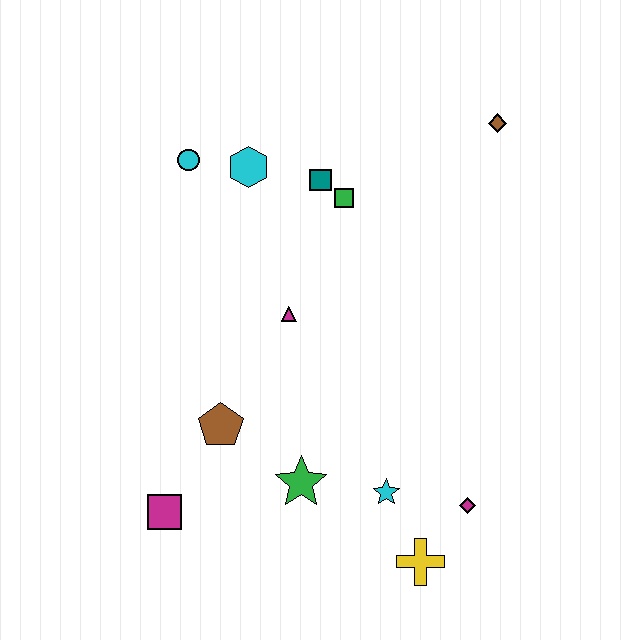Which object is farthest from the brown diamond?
The magenta square is farthest from the brown diamond.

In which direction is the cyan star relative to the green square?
The cyan star is below the green square.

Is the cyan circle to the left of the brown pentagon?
Yes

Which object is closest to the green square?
The teal square is closest to the green square.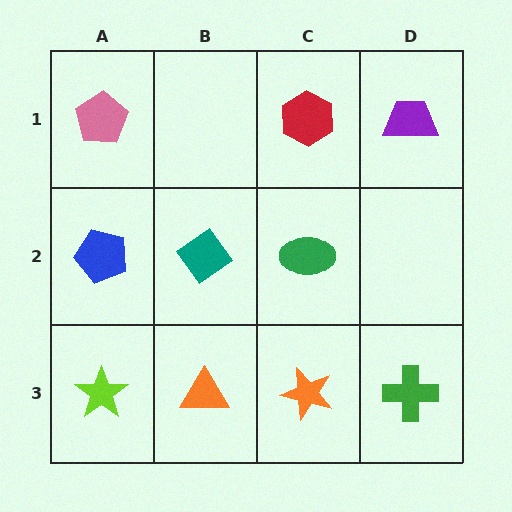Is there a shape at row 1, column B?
No, that cell is empty.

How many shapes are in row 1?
3 shapes.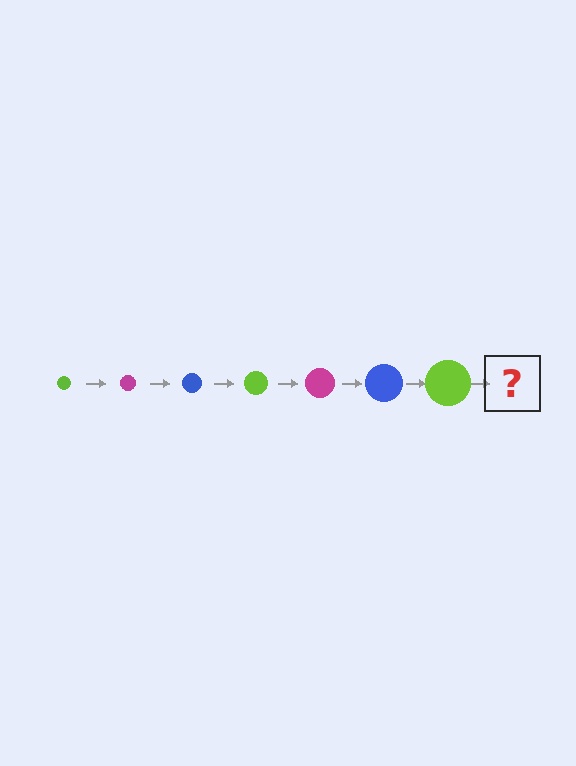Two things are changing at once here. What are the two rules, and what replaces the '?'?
The two rules are that the circle grows larger each step and the color cycles through lime, magenta, and blue. The '?' should be a magenta circle, larger than the previous one.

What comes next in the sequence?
The next element should be a magenta circle, larger than the previous one.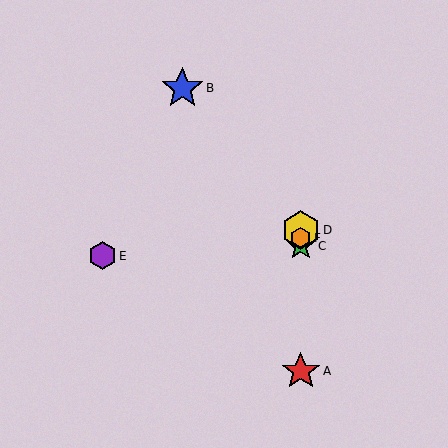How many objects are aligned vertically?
4 objects (A, C, D, F) are aligned vertically.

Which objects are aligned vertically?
Objects A, C, D, F are aligned vertically.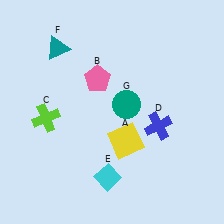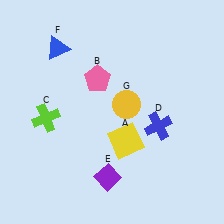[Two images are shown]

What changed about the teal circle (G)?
In Image 1, G is teal. In Image 2, it changed to yellow.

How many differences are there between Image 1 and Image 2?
There are 3 differences between the two images.